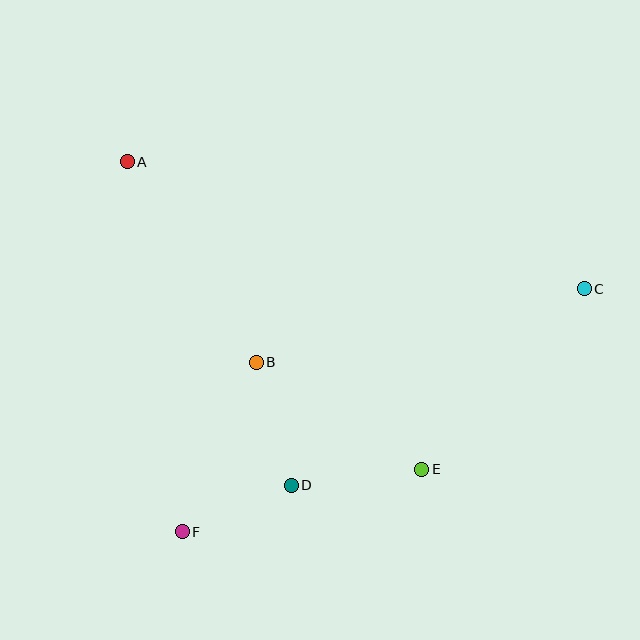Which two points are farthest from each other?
Points A and C are farthest from each other.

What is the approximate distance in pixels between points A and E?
The distance between A and E is approximately 425 pixels.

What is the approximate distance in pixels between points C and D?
The distance between C and D is approximately 353 pixels.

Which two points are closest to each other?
Points D and F are closest to each other.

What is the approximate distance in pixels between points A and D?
The distance between A and D is approximately 363 pixels.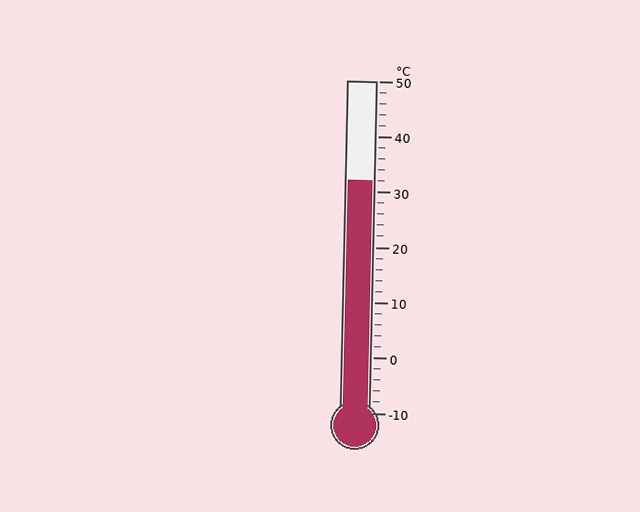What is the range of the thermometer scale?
The thermometer scale ranges from -10°C to 50°C.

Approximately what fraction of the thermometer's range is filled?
The thermometer is filled to approximately 70% of its range.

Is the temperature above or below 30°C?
The temperature is above 30°C.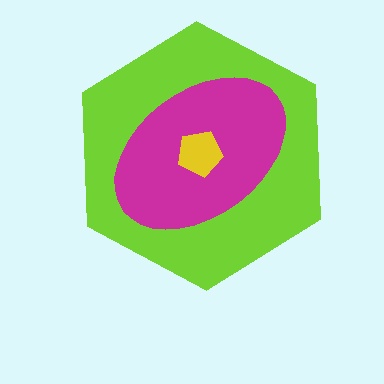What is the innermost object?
The yellow pentagon.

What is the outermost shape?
The lime hexagon.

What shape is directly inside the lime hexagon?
The magenta ellipse.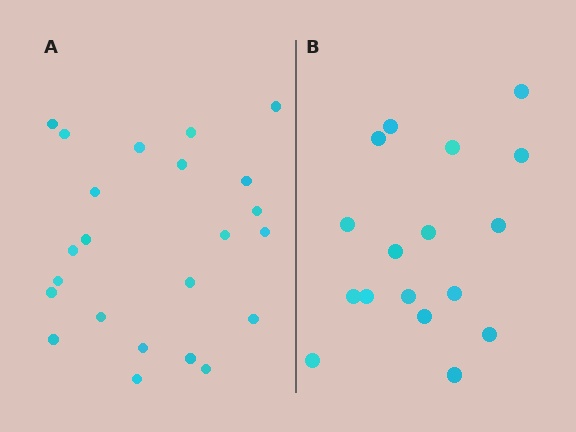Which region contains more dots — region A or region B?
Region A (the left region) has more dots.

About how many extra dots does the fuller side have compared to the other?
Region A has about 6 more dots than region B.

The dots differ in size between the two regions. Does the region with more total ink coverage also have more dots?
No. Region B has more total ink coverage because its dots are larger, but region A actually contains more individual dots. Total area can be misleading — the number of items is what matters here.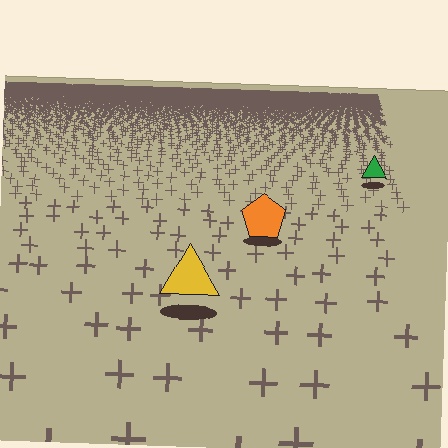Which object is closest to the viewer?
The yellow triangle is closest. The texture marks near it are larger and more spread out.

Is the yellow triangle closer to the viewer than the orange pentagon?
Yes. The yellow triangle is closer — you can tell from the texture gradient: the ground texture is coarser near it.